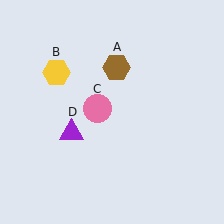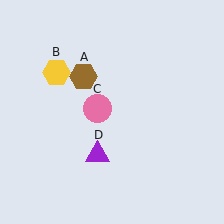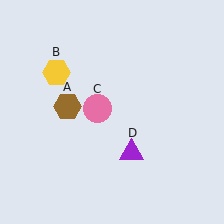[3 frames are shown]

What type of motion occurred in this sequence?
The brown hexagon (object A), purple triangle (object D) rotated counterclockwise around the center of the scene.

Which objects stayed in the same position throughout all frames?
Yellow hexagon (object B) and pink circle (object C) remained stationary.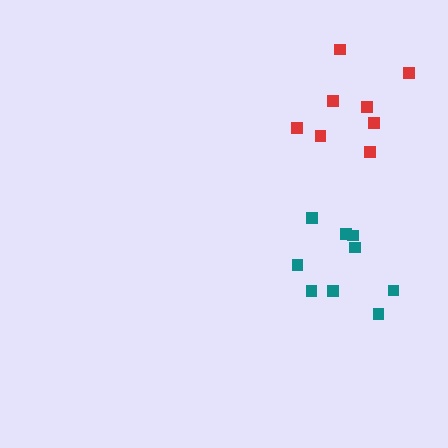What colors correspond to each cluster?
The clusters are colored: red, teal.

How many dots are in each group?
Group 1: 8 dots, Group 2: 9 dots (17 total).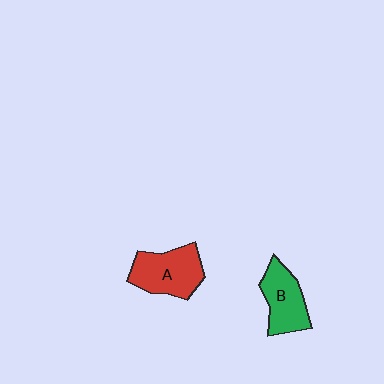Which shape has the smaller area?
Shape B (green).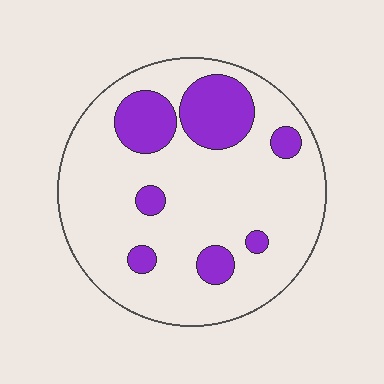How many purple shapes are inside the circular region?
7.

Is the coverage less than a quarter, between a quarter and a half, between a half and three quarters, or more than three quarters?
Less than a quarter.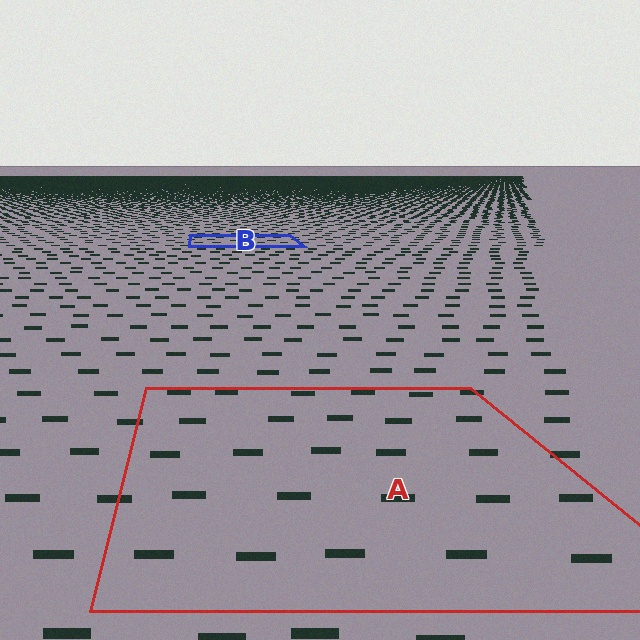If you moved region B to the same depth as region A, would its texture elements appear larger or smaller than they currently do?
They would appear larger. At a closer depth, the same texture elements are projected at a bigger on-screen size.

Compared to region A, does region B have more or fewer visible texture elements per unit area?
Region B has more texture elements per unit area — they are packed more densely because it is farther away.